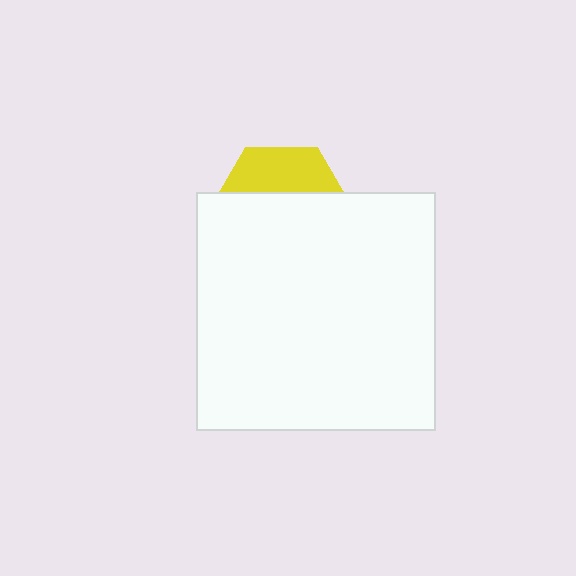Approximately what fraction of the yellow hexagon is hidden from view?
Roughly 68% of the yellow hexagon is hidden behind the white square.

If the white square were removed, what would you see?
You would see the complete yellow hexagon.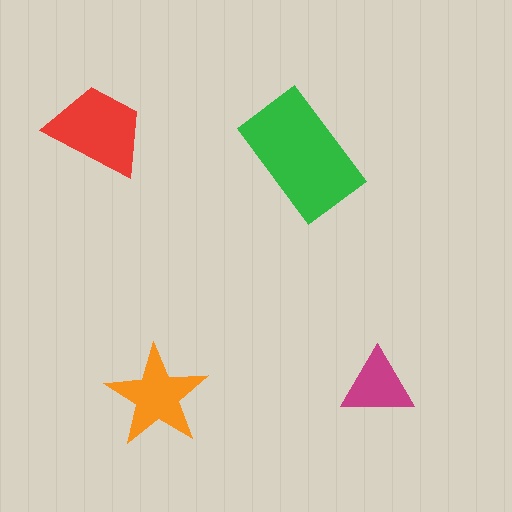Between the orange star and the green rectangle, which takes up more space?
The green rectangle.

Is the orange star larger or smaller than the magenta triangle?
Larger.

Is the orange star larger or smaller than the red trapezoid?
Smaller.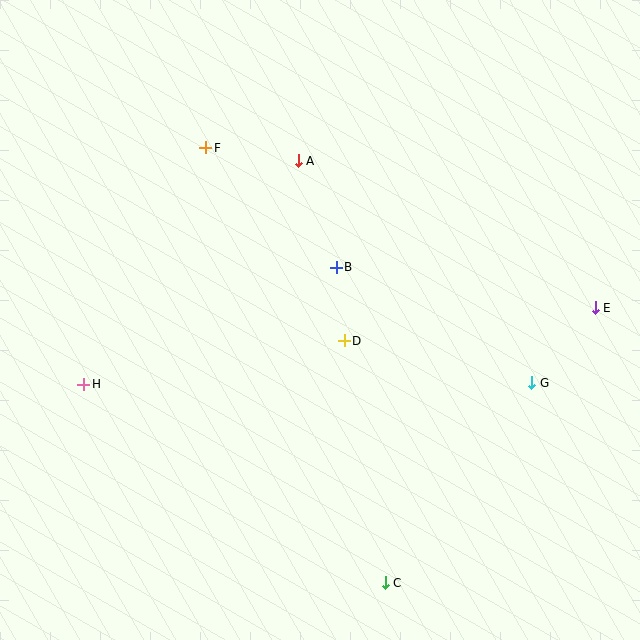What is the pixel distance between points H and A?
The distance between H and A is 310 pixels.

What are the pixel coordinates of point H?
Point H is at (84, 384).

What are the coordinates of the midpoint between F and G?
The midpoint between F and G is at (369, 265).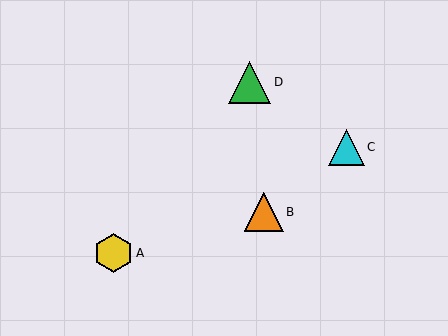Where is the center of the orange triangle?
The center of the orange triangle is at (264, 212).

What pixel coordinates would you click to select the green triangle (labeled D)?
Click at (250, 82) to select the green triangle D.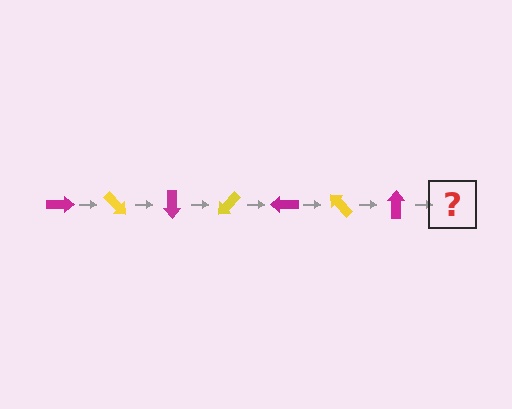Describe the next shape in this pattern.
It should be a yellow arrow, rotated 315 degrees from the start.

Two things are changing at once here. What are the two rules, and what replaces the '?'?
The two rules are that it rotates 45 degrees each step and the color cycles through magenta and yellow. The '?' should be a yellow arrow, rotated 315 degrees from the start.